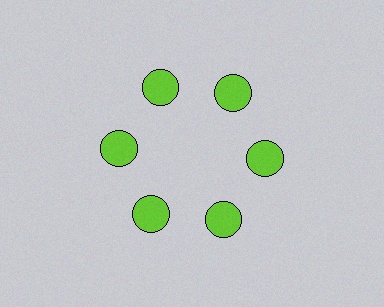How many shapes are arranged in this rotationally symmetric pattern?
There are 6 shapes, arranged in 6 groups of 1.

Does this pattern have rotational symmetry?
Yes, this pattern has 6-fold rotational symmetry. It looks the same after rotating 60 degrees around the center.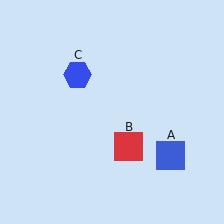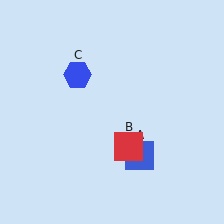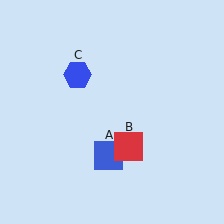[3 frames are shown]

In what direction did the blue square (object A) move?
The blue square (object A) moved left.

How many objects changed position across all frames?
1 object changed position: blue square (object A).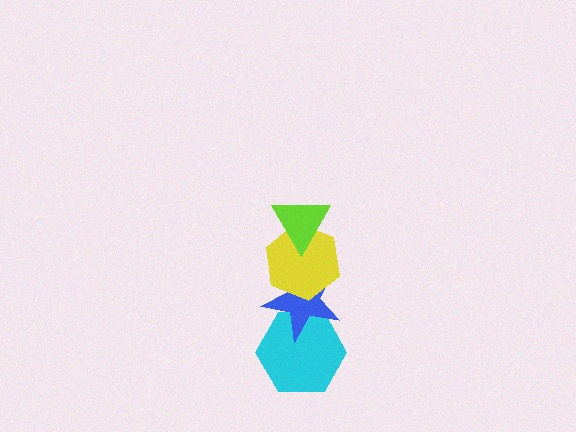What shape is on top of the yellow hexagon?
The lime triangle is on top of the yellow hexagon.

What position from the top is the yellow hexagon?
The yellow hexagon is 2nd from the top.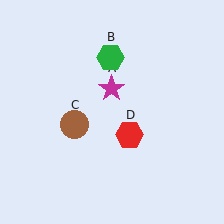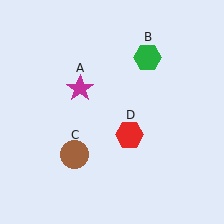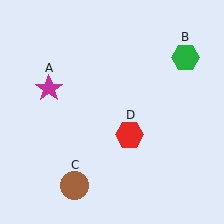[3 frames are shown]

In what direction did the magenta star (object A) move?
The magenta star (object A) moved left.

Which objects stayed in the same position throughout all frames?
Red hexagon (object D) remained stationary.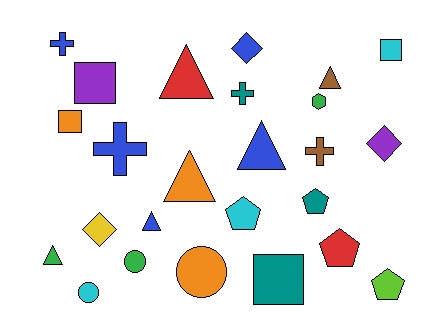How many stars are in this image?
There are no stars.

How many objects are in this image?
There are 25 objects.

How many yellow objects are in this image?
There is 1 yellow object.